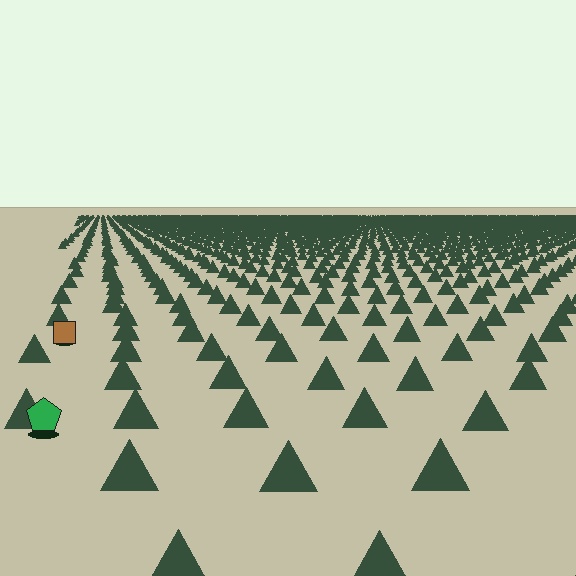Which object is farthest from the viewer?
The brown square is farthest from the viewer. It appears smaller and the ground texture around it is denser.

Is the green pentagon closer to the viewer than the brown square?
Yes. The green pentagon is closer — you can tell from the texture gradient: the ground texture is coarser near it.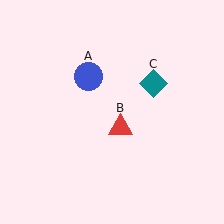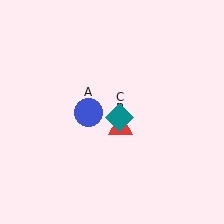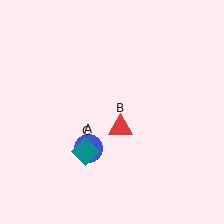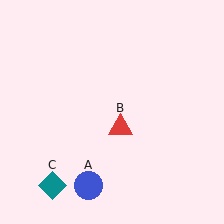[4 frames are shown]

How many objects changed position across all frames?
2 objects changed position: blue circle (object A), teal diamond (object C).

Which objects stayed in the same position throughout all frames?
Red triangle (object B) remained stationary.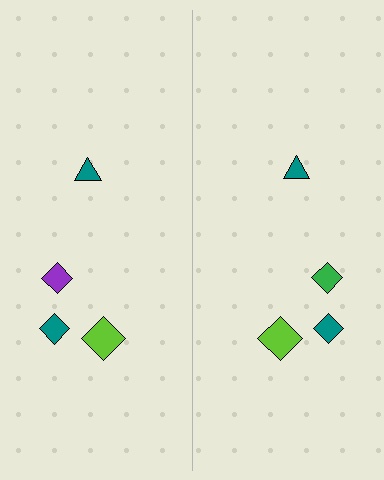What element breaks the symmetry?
The green diamond on the right side breaks the symmetry — its mirror counterpart is purple.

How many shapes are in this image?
There are 8 shapes in this image.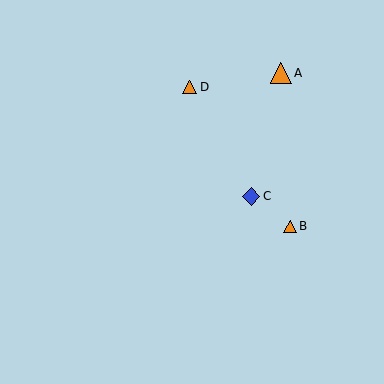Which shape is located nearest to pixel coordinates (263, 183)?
The blue diamond (labeled C) at (251, 196) is nearest to that location.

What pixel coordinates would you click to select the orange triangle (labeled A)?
Click at (281, 73) to select the orange triangle A.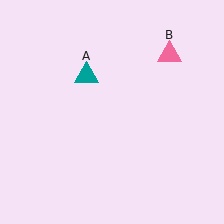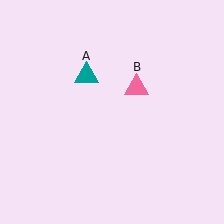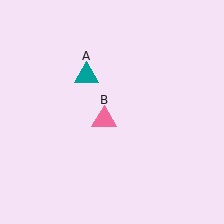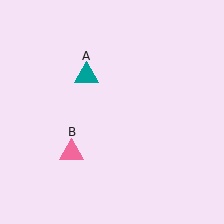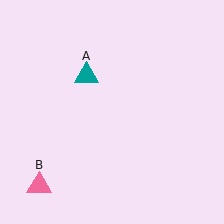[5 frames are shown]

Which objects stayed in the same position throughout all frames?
Teal triangle (object A) remained stationary.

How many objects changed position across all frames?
1 object changed position: pink triangle (object B).